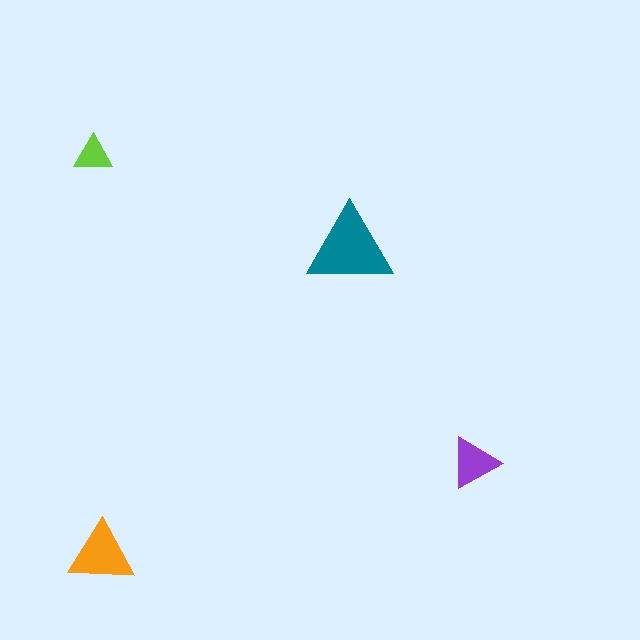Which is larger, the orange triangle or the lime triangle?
The orange one.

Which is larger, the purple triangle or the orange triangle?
The orange one.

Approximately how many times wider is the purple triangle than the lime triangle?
About 1.5 times wider.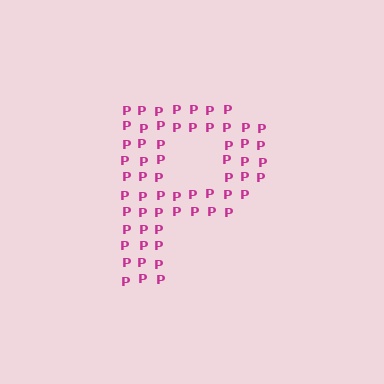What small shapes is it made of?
It is made of small letter P's.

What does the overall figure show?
The overall figure shows the letter P.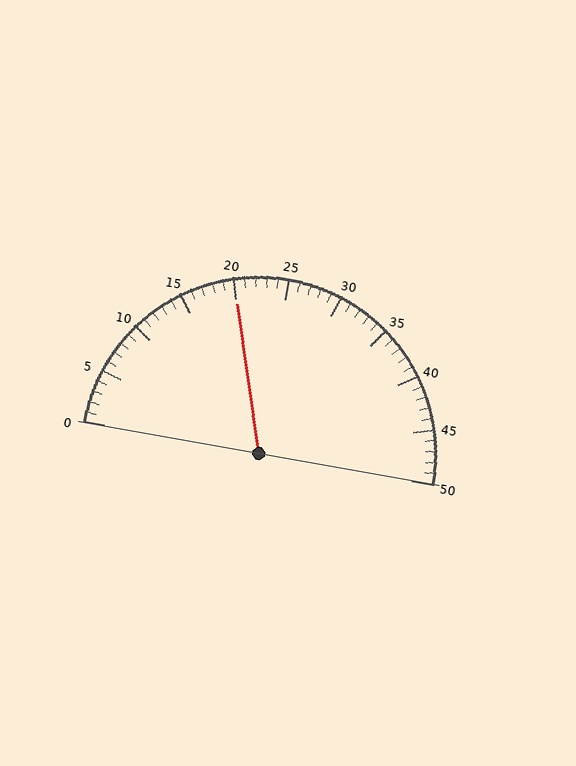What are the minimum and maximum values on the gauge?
The gauge ranges from 0 to 50.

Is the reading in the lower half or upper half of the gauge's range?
The reading is in the lower half of the range (0 to 50).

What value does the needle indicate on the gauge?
The needle indicates approximately 20.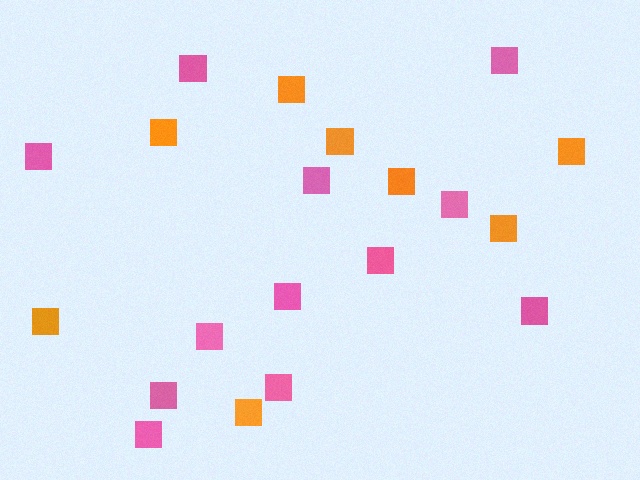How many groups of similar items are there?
There are 2 groups: one group of pink squares (12) and one group of orange squares (8).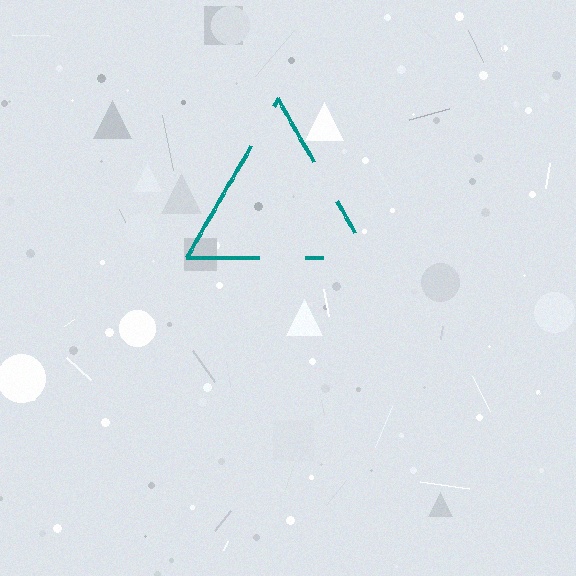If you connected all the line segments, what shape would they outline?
They would outline a triangle.